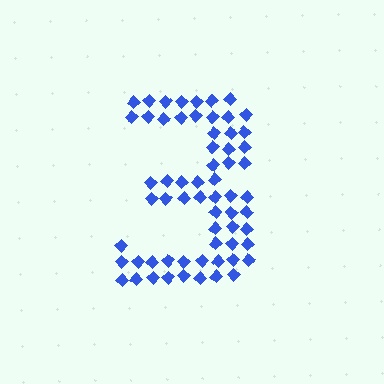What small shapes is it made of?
It is made of small diamonds.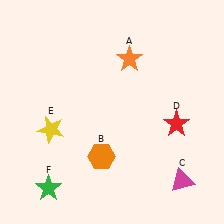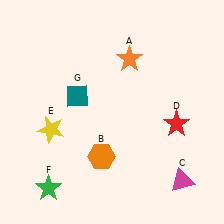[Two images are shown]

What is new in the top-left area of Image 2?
A teal diamond (G) was added in the top-left area of Image 2.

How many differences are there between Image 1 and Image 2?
There is 1 difference between the two images.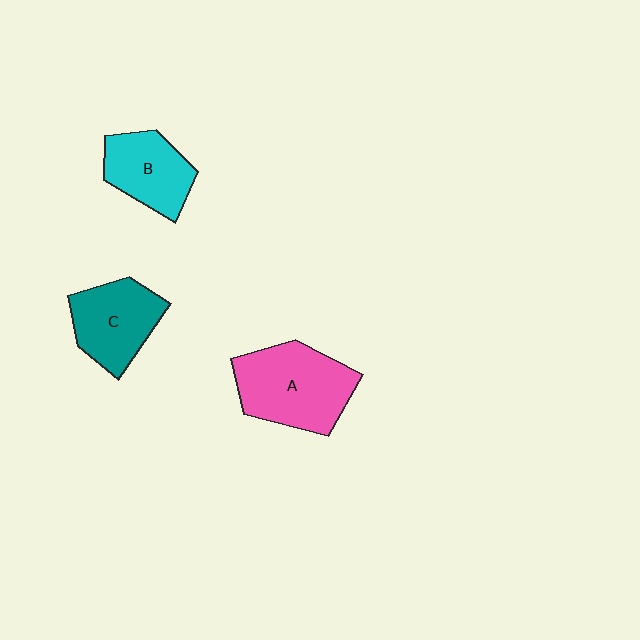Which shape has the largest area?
Shape A (pink).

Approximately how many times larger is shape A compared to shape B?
Approximately 1.5 times.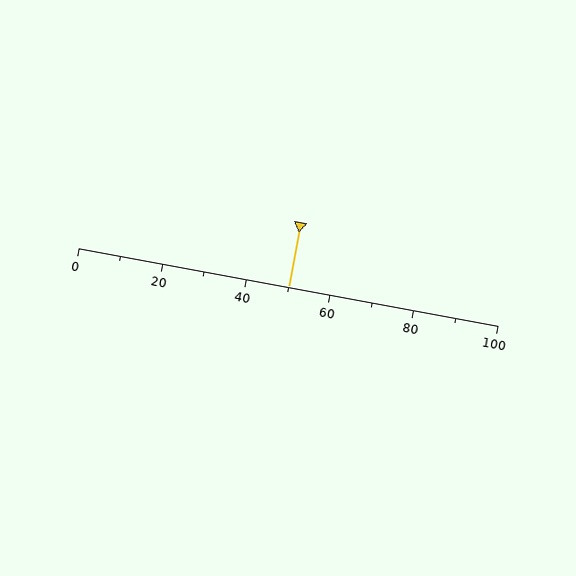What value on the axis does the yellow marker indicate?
The marker indicates approximately 50.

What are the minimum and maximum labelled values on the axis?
The axis runs from 0 to 100.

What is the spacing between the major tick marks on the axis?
The major ticks are spaced 20 apart.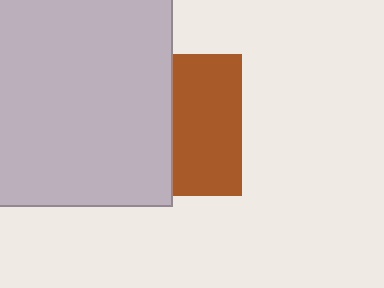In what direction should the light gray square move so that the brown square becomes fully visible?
The light gray square should move left. That is the shortest direction to clear the overlap and leave the brown square fully visible.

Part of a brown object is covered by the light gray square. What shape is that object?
It is a square.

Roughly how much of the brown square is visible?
About half of it is visible (roughly 48%).